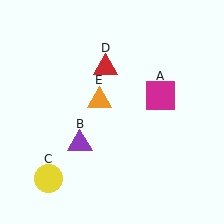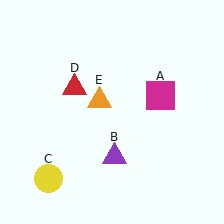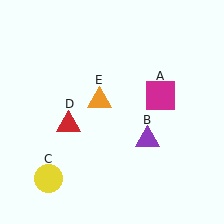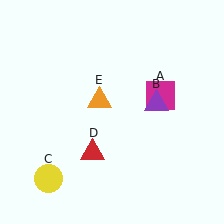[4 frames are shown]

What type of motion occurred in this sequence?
The purple triangle (object B), red triangle (object D) rotated counterclockwise around the center of the scene.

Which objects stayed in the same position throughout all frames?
Magenta square (object A) and yellow circle (object C) and orange triangle (object E) remained stationary.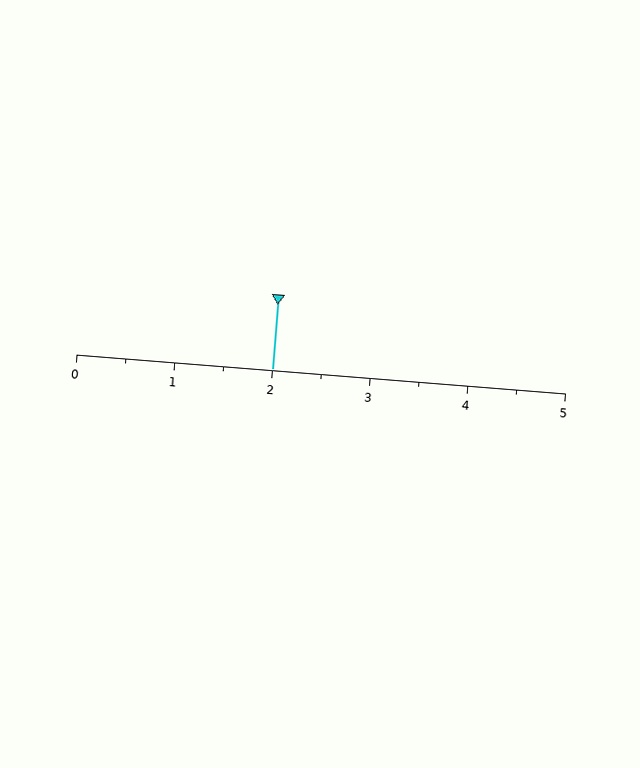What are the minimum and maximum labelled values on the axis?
The axis runs from 0 to 5.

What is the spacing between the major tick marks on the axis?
The major ticks are spaced 1 apart.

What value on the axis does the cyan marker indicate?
The marker indicates approximately 2.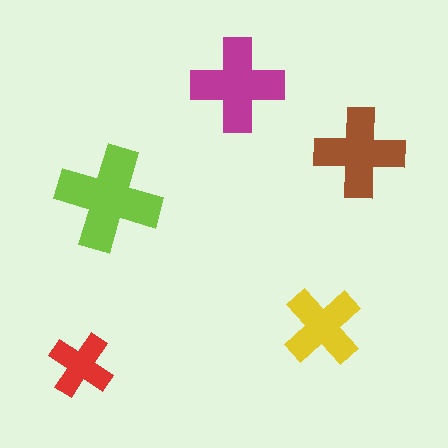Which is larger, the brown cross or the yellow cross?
The brown one.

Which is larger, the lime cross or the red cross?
The lime one.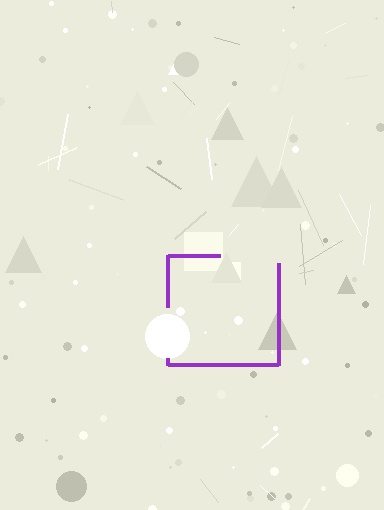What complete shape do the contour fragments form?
The contour fragments form a square.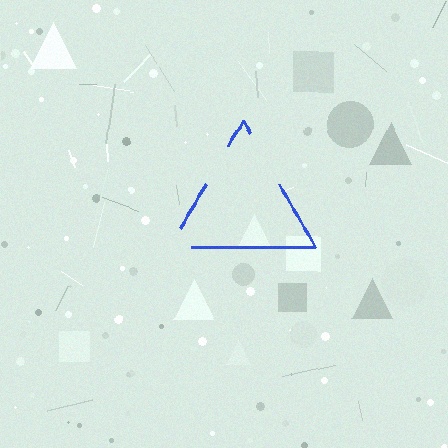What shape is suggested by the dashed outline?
The dashed outline suggests a triangle.